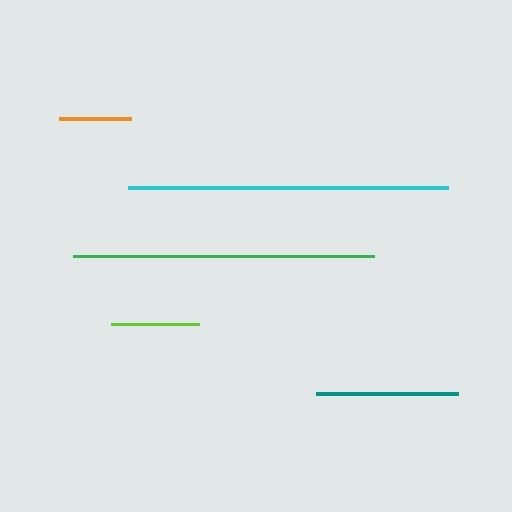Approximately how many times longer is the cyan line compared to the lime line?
The cyan line is approximately 3.7 times the length of the lime line.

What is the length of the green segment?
The green segment is approximately 301 pixels long.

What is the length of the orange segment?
The orange segment is approximately 72 pixels long.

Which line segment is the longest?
The cyan line is the longest at approximately 320 pixels.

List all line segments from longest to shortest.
From longest to shortest: cyan, green, teal, lime, orange.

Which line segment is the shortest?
The orange line is the shortest at approximately 72 pixels.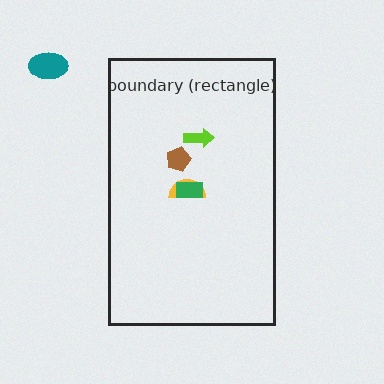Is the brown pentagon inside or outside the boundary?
Inside.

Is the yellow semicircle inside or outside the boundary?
Inside.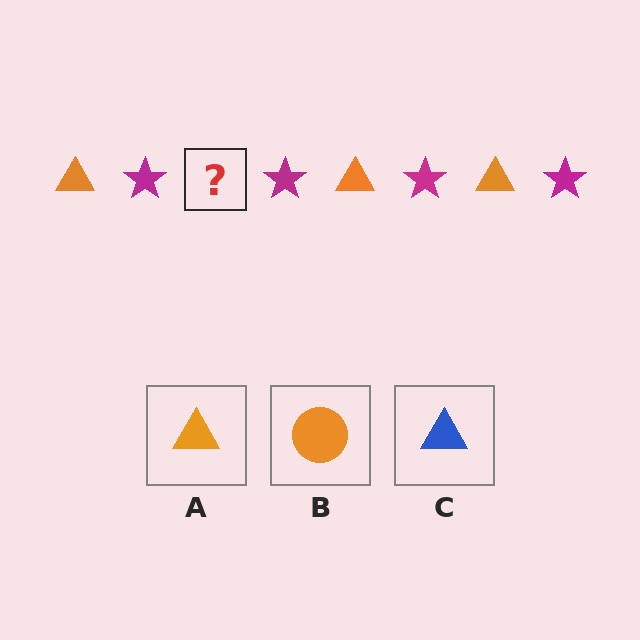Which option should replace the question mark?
Option A.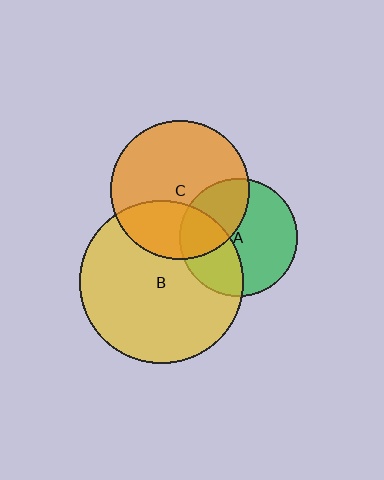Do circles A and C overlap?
Yes.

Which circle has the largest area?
Circle B (yellow).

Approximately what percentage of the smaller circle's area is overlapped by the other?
Approximately 35%.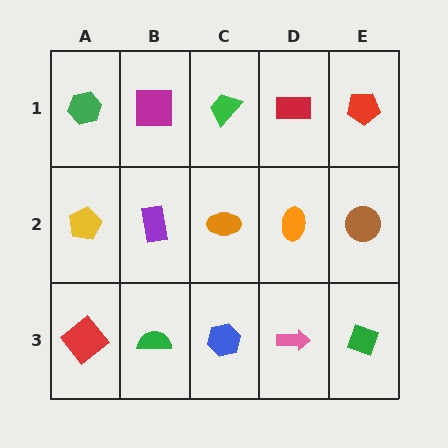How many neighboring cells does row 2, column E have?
3.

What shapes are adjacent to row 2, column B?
A magenta square (row 1, column B), a green semicircle (row 3, column B), a yellow pentagon (row 2, column A), an orange ellipse (row 2, column C).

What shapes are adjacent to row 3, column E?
A brown circle (row 2, column E), a pink arrow (row 3, column D).